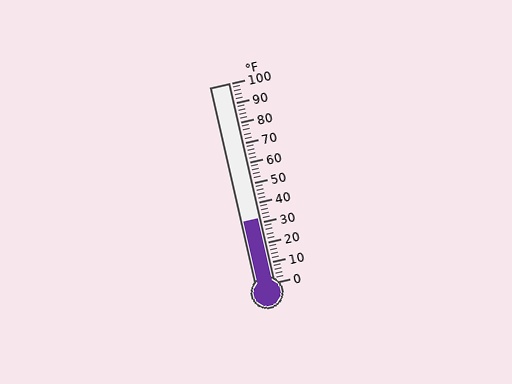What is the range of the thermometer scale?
The thermometer scale ranges from 0°F to 100°F.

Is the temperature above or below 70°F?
The temperature is below 70°F.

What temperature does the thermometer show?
The thermometer shows approximately 32°F.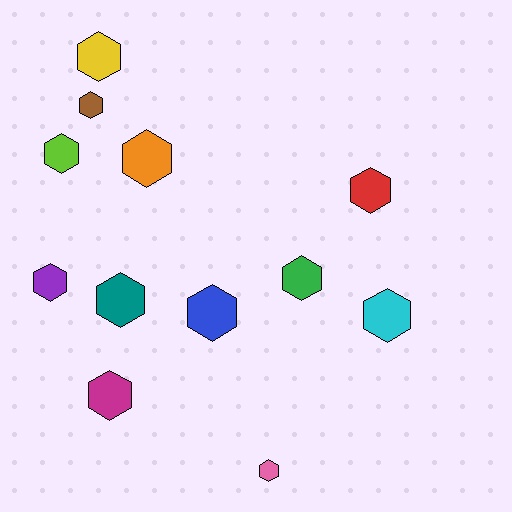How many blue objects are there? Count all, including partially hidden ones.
There is 1 blue object.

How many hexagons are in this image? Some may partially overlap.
There are 12 hexagons.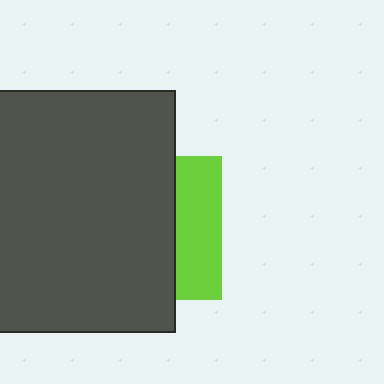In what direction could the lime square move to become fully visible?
The lime square could move right. That would shift it out from behind the dark gray rectangle entirely.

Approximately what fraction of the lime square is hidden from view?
Roughly 68% of the lime square is hidden behind the dark gray rectangle.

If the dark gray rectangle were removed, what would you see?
You would see the complete lime square.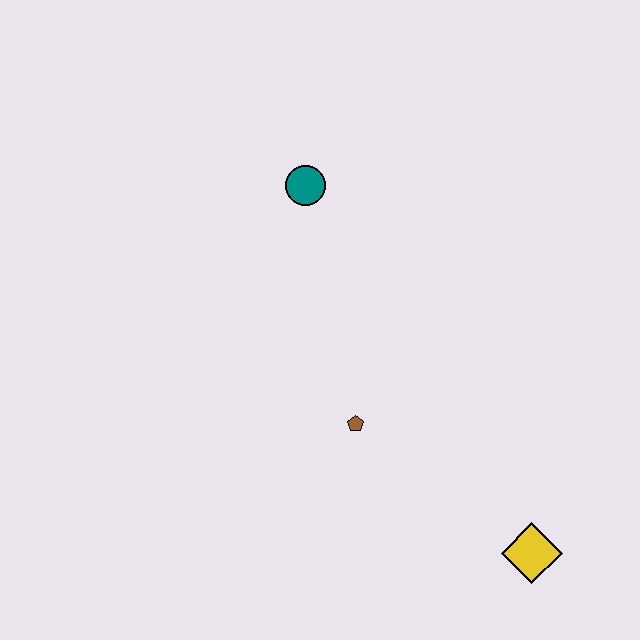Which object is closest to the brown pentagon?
The yellow diamond is closest to the brown pentagon.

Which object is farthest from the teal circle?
The yellow diamond is farthest from the teal circle.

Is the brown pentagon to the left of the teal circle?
No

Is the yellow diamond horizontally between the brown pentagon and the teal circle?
No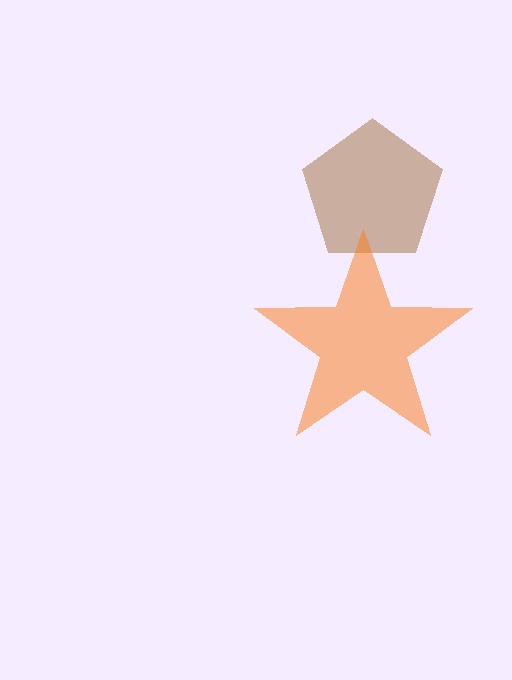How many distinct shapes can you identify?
There are 2 distinct shapes: a brown pentagon, an orange star.